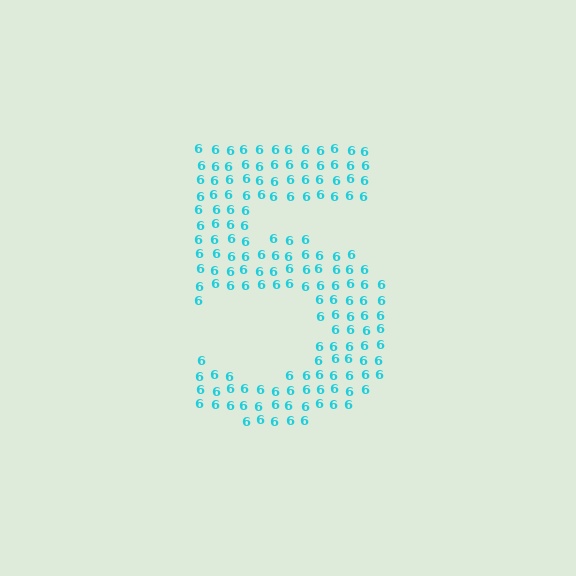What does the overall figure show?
The overall figure shows the digit 5.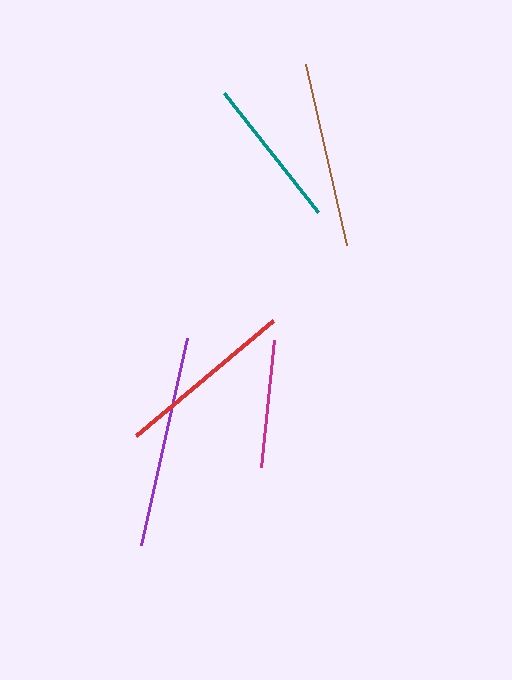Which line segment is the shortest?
The magenta line is the shortest at approximately 127 pixels.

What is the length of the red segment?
The red segment is approximately 178 pixels long.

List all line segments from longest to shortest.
From longest to shortest: purple, brown, red, teal, magenta.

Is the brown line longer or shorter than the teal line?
The brown line is longer than the teal line.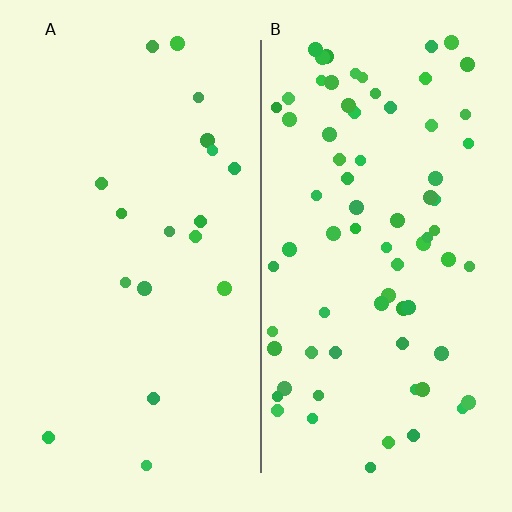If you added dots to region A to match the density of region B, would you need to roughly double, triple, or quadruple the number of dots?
Approximately quadruple.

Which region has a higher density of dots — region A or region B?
B (the right).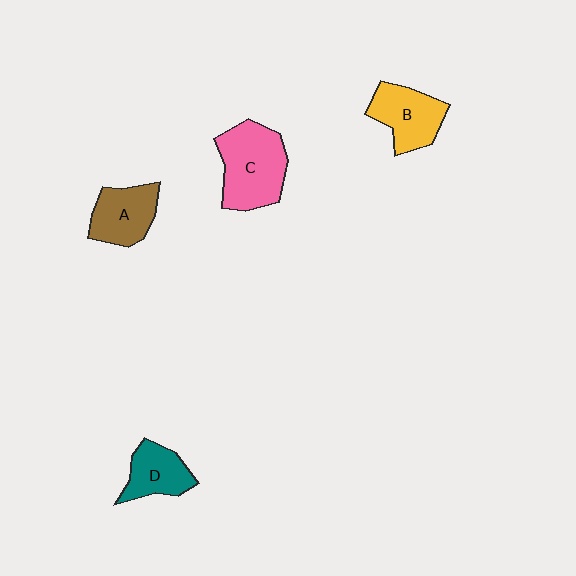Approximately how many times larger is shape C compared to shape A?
Approximately 1.5 times.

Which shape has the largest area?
Shape C (pink).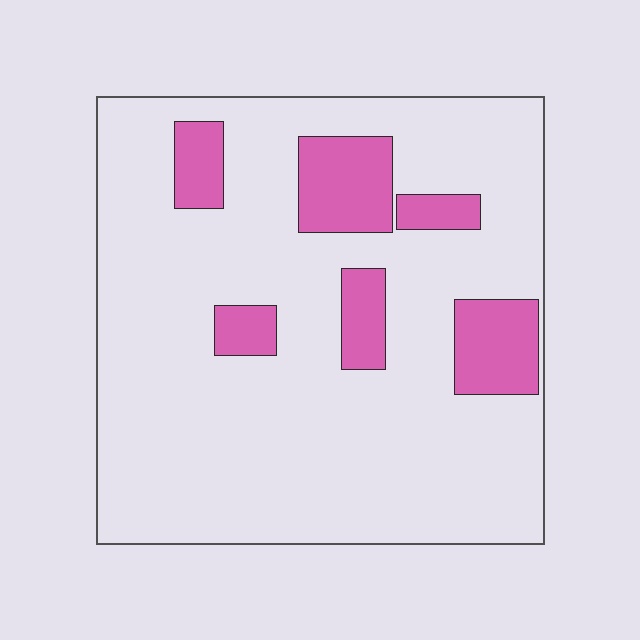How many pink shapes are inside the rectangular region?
6.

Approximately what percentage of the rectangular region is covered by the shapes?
Approximately 15%.